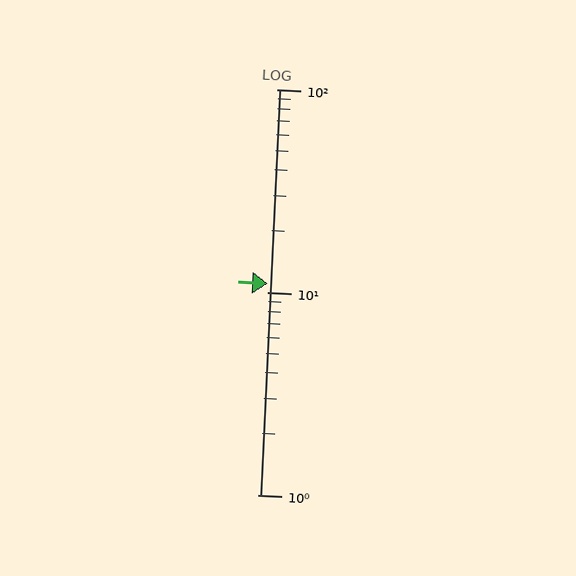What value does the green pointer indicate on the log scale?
The pointer indicates approximately 11.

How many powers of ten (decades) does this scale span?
The scale spans 2 decades, from 1 to 100.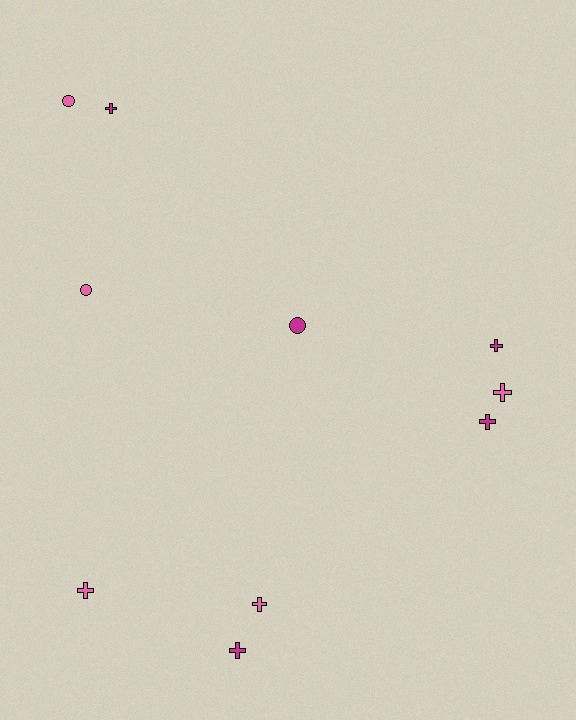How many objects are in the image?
There are 10 objects.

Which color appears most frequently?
Pink, with 5 objects.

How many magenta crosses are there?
There are 4 magenta crosses.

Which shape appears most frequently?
Cross, with 7 objects.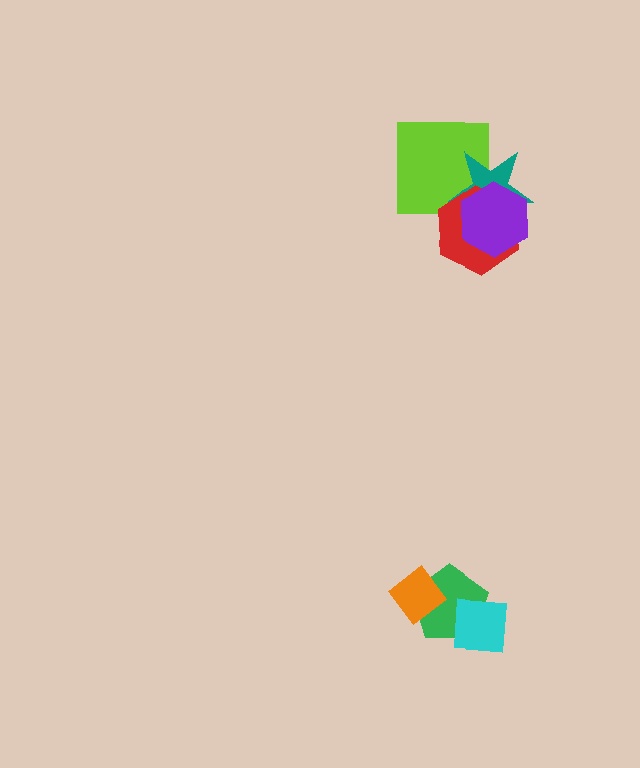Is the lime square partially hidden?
Yes, it is partially covered by another shape.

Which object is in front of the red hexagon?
The purple hexagon is in front of the red hexagon.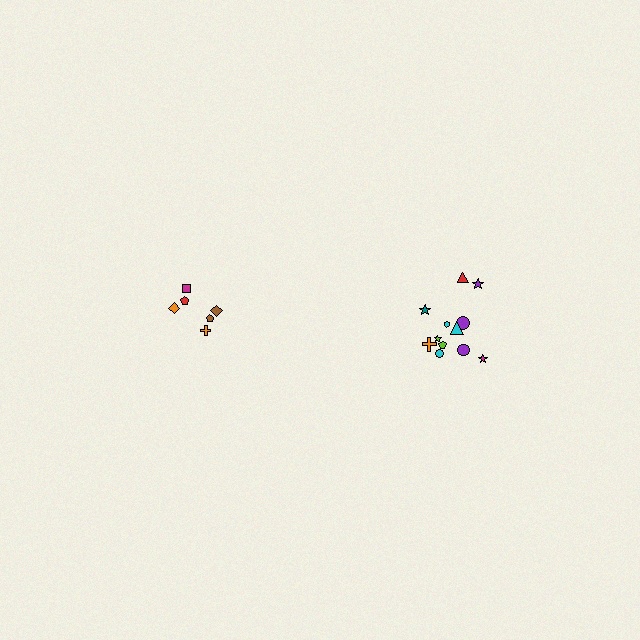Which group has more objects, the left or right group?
The right group.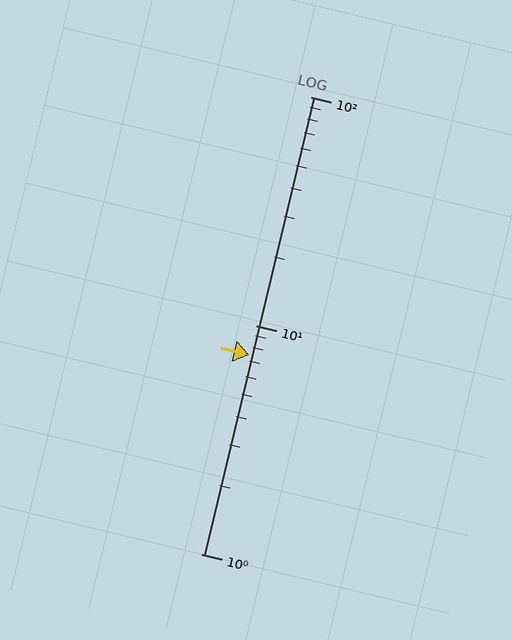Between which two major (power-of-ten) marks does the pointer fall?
The pointer is between 1 and 10.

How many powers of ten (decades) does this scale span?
The scale spans 2 decades, from 1 to 100.